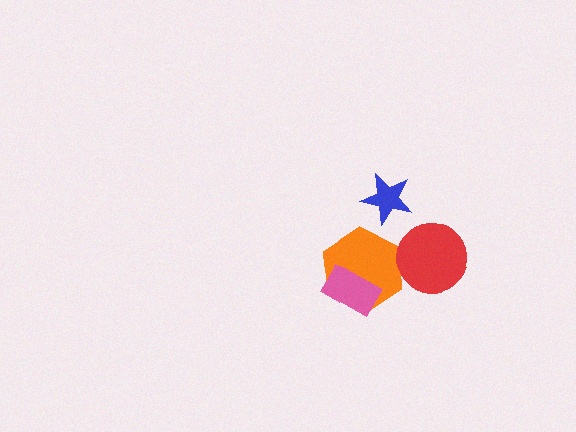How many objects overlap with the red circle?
1 object overlaps with the red circle.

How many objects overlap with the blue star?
0 objects overlap with the blue star.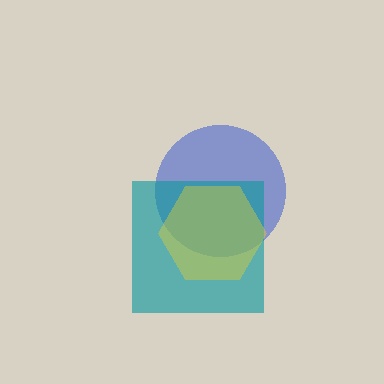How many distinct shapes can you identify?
There are 3 distinct shapes: a blue circle, a teal square, a yellow hexagon.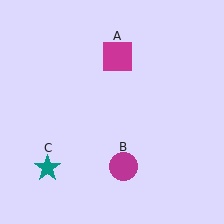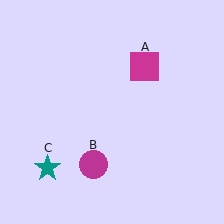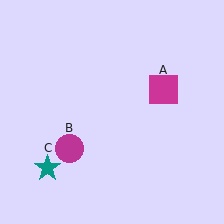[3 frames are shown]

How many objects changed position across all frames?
2 objects changed position: magenta square (object A), magenta circle (object B).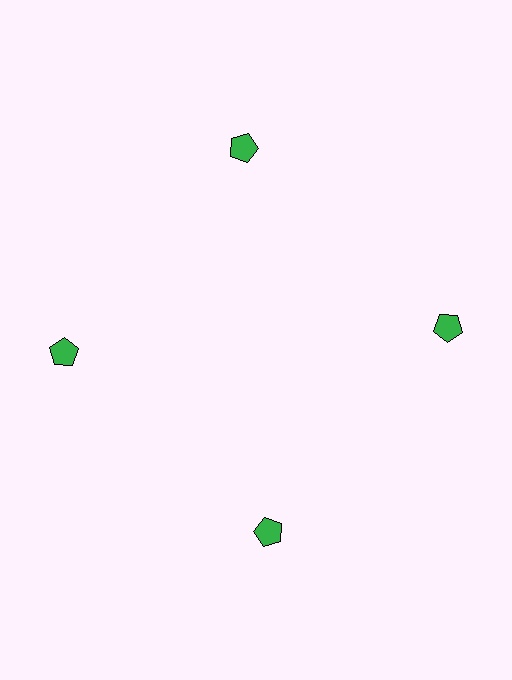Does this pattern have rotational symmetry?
Yes, this pattern has 4-fold rotational symmetry. It looks the same after rotating 90 degrees around the center.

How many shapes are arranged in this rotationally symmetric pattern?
There are 4 shapes, arranged in 4 groups of 1.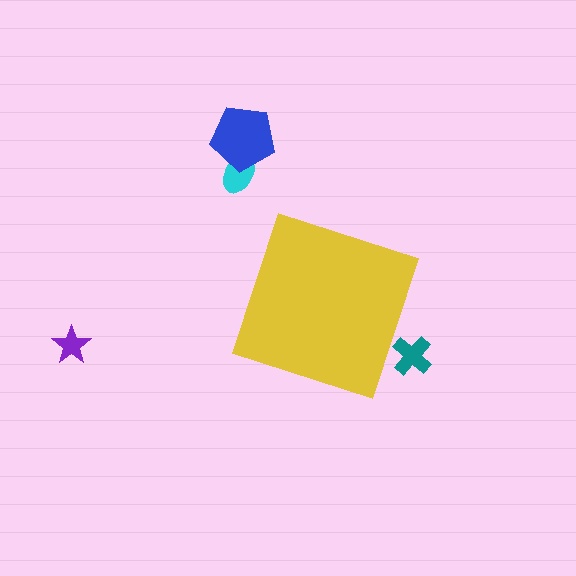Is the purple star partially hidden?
No, the purple star is fully visible.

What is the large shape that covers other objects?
A yellow diamond.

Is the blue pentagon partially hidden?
No, the blue pentagon is fully visible.